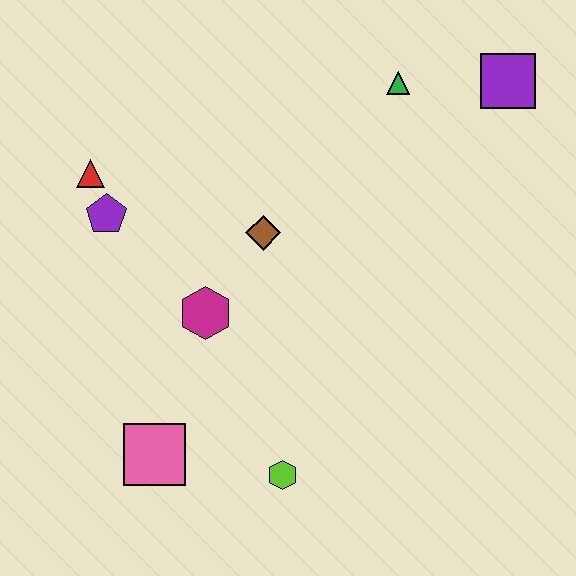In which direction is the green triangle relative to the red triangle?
The green triangle is to the right of the red triangle.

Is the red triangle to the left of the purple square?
Yes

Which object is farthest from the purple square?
The pink square is farthest from the purple square.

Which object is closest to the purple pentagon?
The red triangle is closest to the purple pentagon.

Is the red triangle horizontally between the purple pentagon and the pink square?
No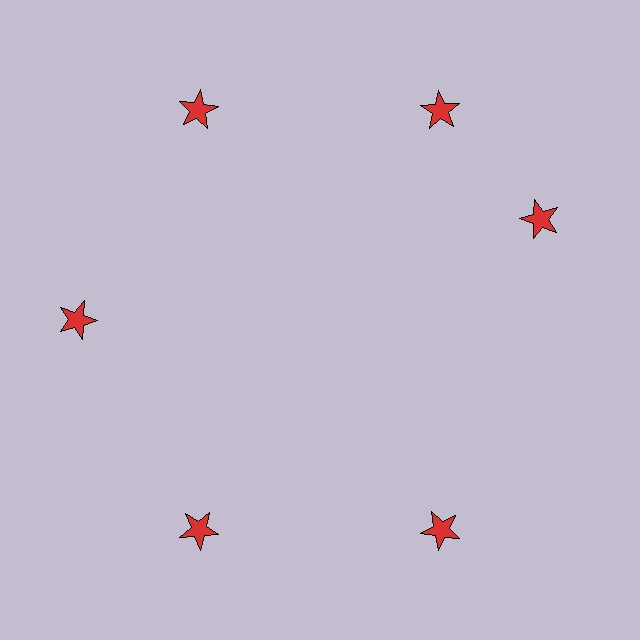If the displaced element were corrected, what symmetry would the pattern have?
It would have 6-fold rotational symmetry — the pattern would map onto itself every 60 degrees.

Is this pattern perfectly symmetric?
No. The 6 red stars are arranged in a ring, but one element near the 3 o'clock position is rotated out of alignment along the ring, breaking the 6-fold rotational symmetry.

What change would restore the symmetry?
The symmetry would be restored by rotating it back into even spacing with its neighbors so that all 6 stars sit at equal angles and equal distance from the center.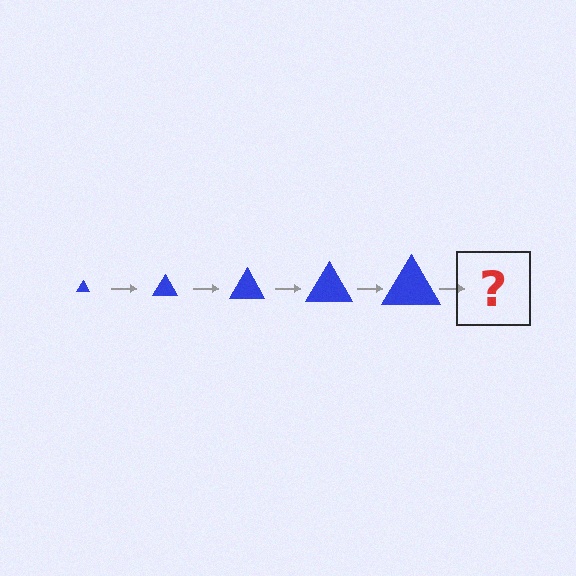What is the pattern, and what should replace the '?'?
The pattern is that the triangle gets progressively larger each step. The '?' should be a blue triangle, larger than the previous one.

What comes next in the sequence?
The next element should be a blue triangle, larger than the previous one.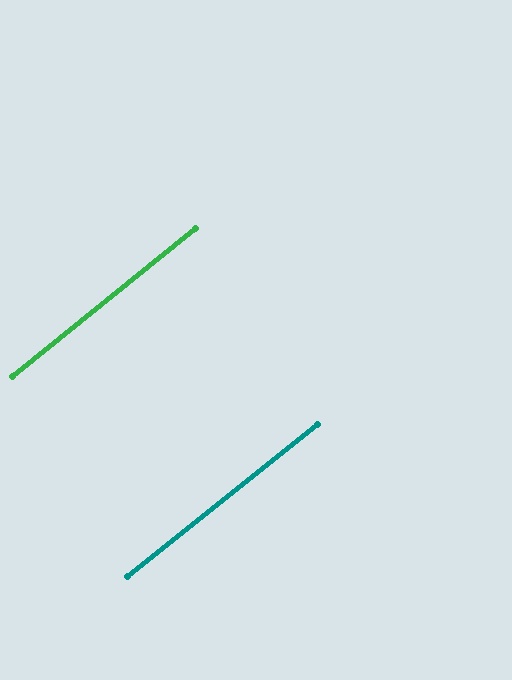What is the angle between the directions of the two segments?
Approximately 0 degrees.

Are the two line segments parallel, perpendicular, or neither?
Parallel — their directions differ by only 0.3°.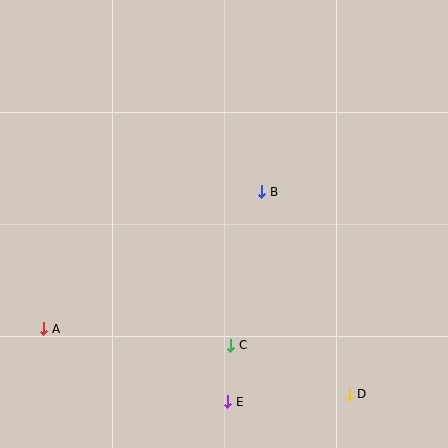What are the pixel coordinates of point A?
Point A is at (44, 329).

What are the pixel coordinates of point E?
Point E is at (228, 402).